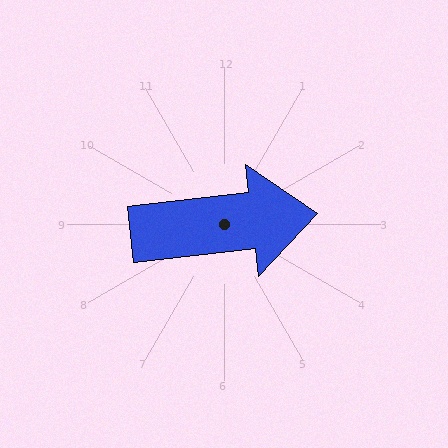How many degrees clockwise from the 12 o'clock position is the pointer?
Approximately 83 degrees.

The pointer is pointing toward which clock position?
Roughly 3 o'clock.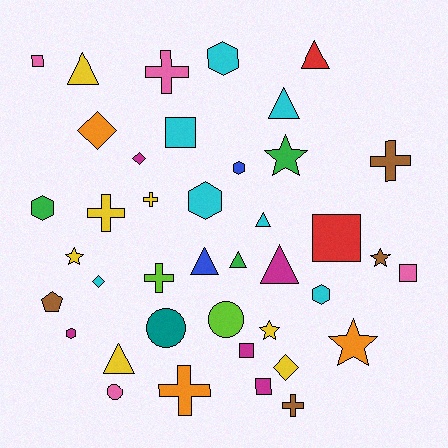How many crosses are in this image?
There are 7 crosses.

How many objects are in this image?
There are 40 objects.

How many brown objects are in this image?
There are 4 brown objects.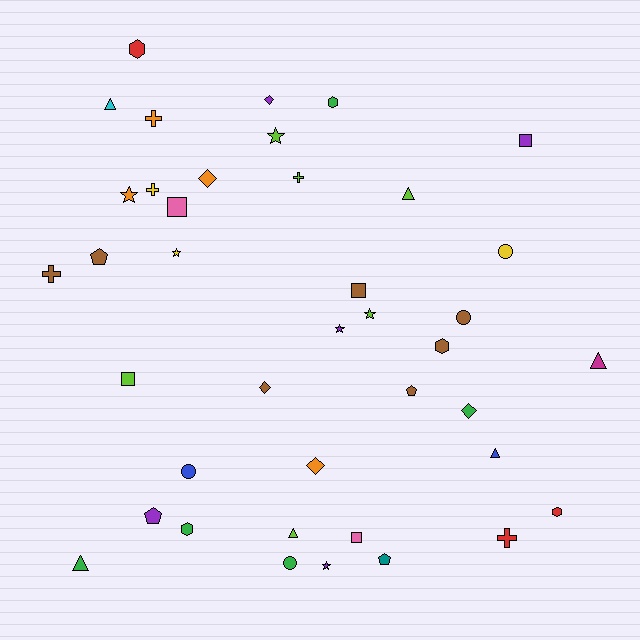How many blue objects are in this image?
There are 2 blue objects.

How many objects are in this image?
There are 40 objects.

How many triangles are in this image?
There are 6 triangles.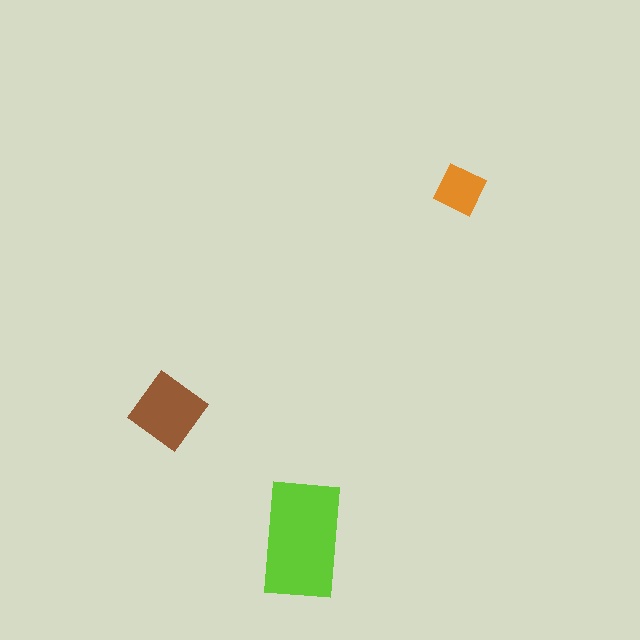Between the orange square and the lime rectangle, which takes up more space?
The lime rectangle.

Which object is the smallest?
The orange square.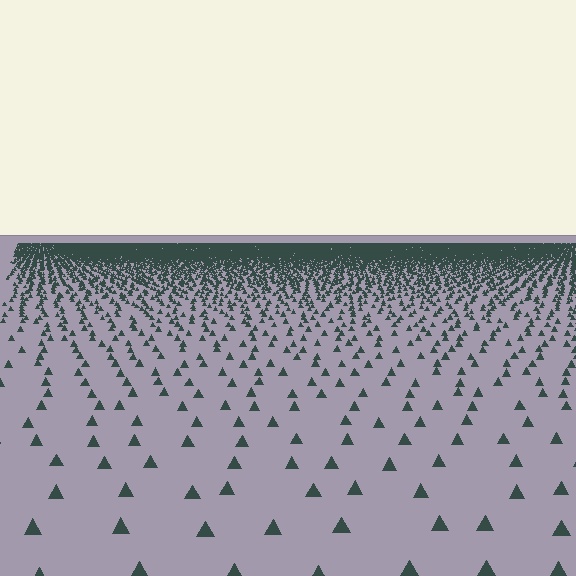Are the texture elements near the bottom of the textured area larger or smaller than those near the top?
Larger. Near the bottom, elements are closer to the viewer and appear at a bigger on-screen size.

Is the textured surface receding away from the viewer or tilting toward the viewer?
The surface is receding away from the viewer. Texture elements get smaller and denser toward the top.